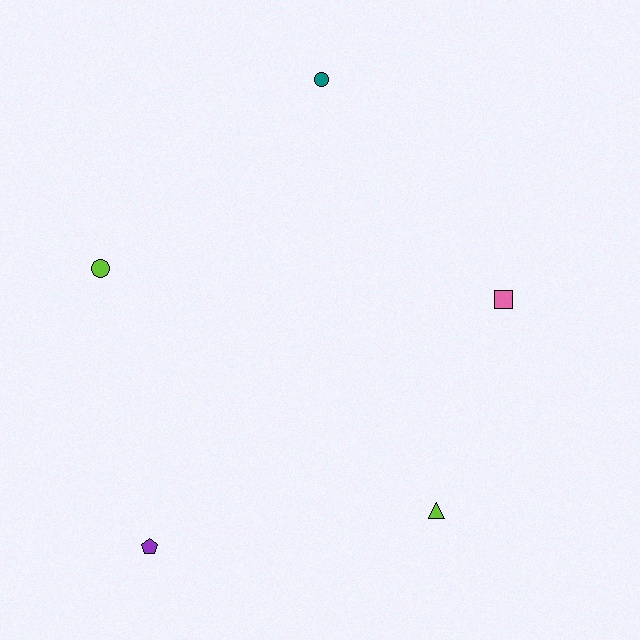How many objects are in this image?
There are 5 objects.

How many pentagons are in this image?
There is 1 pentagon.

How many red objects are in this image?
There are no red objects.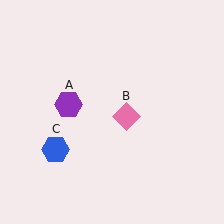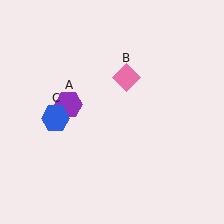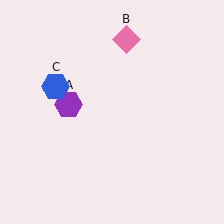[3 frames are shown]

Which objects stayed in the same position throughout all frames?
Purple hexagon (object A) remained stationary.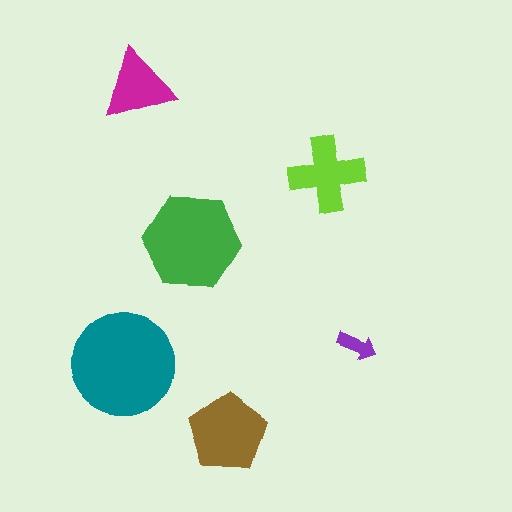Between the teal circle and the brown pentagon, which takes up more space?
The teal circle.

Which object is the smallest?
The purple arrow.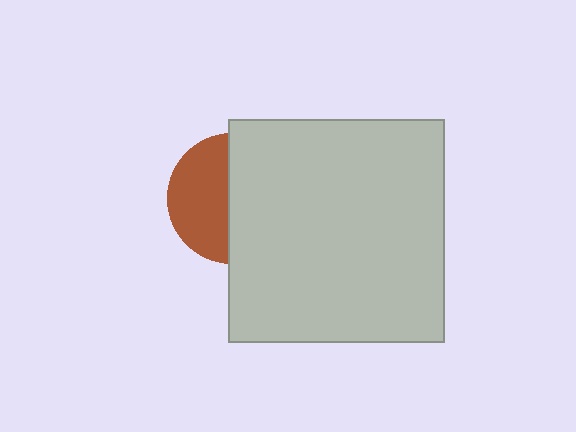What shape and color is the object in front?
The object in front is a light gray rectangle.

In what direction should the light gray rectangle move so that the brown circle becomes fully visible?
The light gray rectangle should move right. That is the shortest direction to clear the overlap and leave the brown circle fully visible.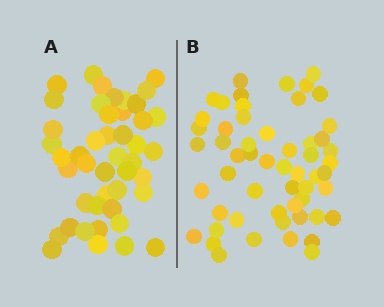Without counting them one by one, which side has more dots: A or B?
Region B (the right region) has more dots.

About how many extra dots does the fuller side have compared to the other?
Region B has roughly 10 or so more dots than region A.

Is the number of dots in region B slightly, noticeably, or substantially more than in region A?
Region B has only slightly more — the two regions are fairly close. The ratio is roughly 1.2 to 1.